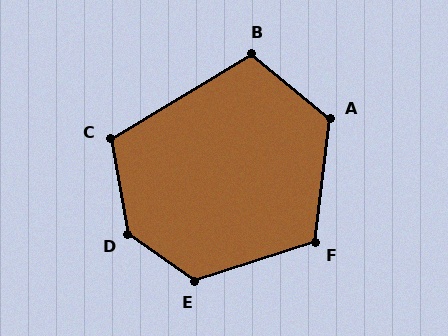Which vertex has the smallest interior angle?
B, at approximately 110 degrees.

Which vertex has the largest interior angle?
D, at approximately 135 degrees.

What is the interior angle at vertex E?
Approximately 127 degrees (obtuse).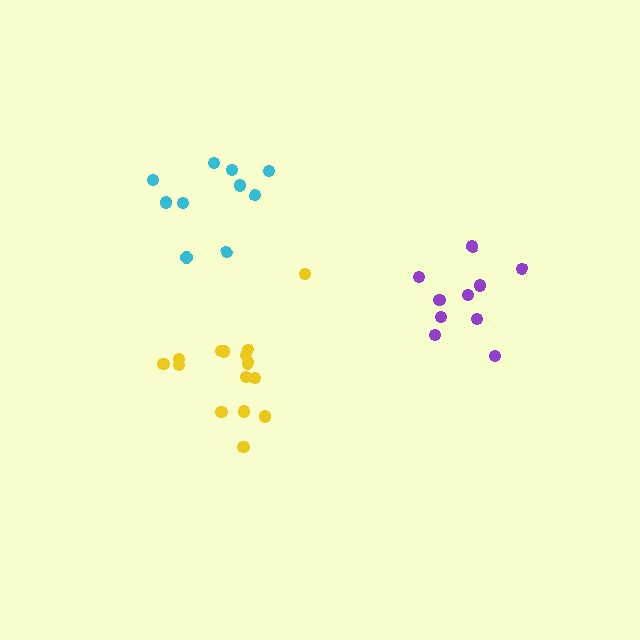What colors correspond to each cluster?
The clusters are colored: yellow, purple, cyan.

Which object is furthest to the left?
The cyan cluster is leftmost.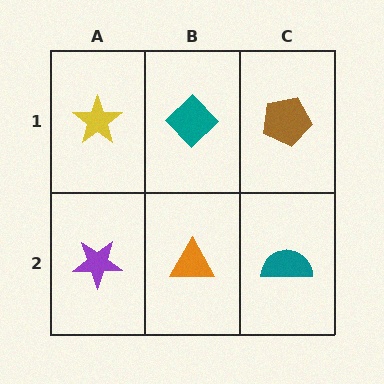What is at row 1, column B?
A teal diamond.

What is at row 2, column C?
A teal semicircle.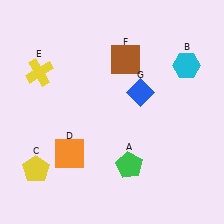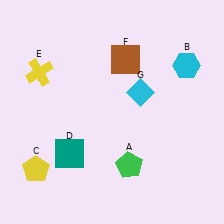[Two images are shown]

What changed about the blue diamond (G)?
In Image 1, G is blue. In Image 2, it changed to cyan.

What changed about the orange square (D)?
In Image 1, D is orange. In Image 2, it changed to teal.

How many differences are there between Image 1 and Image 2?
There are 2 differences between the two images.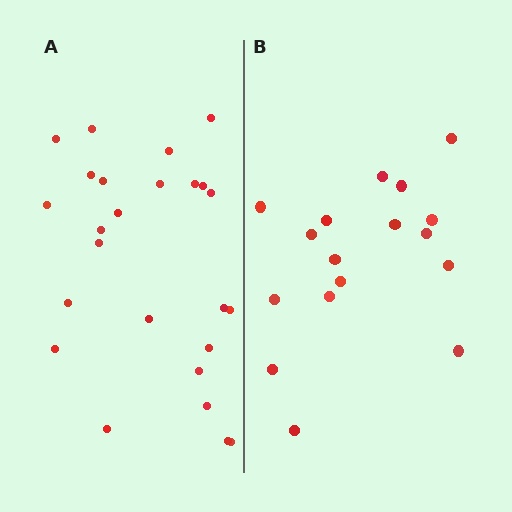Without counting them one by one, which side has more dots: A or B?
Region A (the left region) has more dots.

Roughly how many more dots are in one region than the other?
Region A has roughly 8 or so more dots than region B.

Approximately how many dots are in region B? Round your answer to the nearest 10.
About 20 dots. (The exact count is 17, which rounds to 20.)